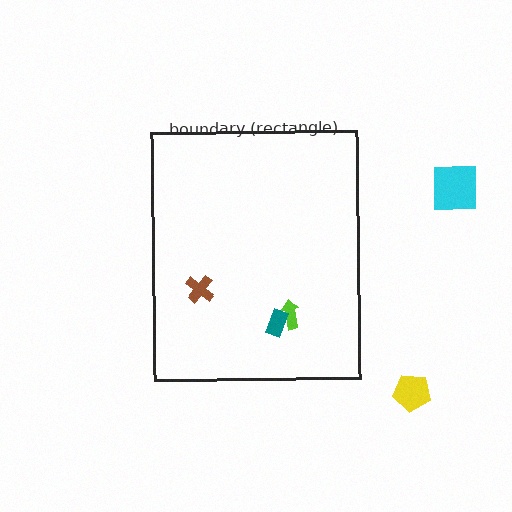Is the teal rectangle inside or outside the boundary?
Inside.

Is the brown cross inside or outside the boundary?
Inside.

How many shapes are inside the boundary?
3 inside, 2 outside.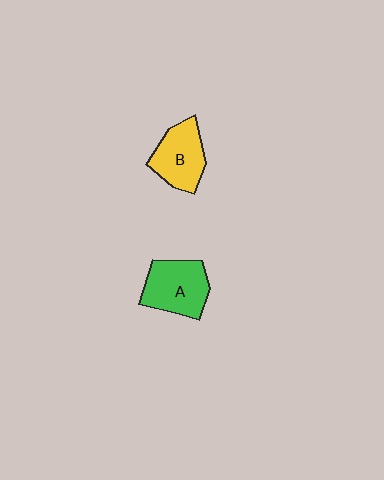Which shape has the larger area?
Shape A (green).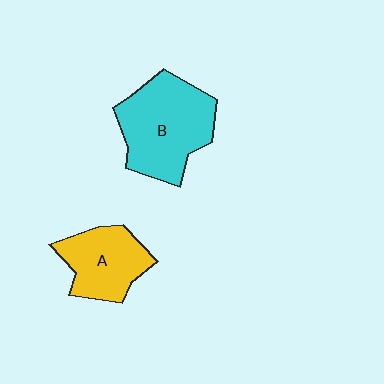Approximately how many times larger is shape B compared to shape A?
Approximately 1.5 times.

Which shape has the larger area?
Shape B (cyan).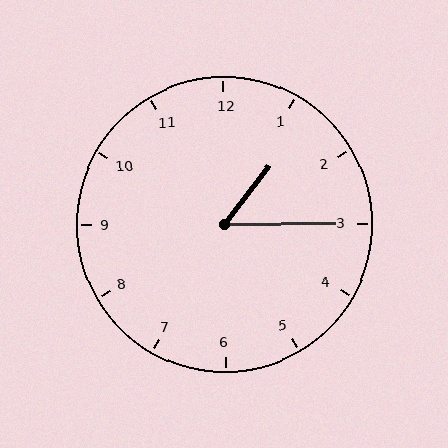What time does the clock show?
1:15.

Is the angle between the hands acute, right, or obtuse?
It is acute.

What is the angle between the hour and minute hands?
Approximately 52 degrees.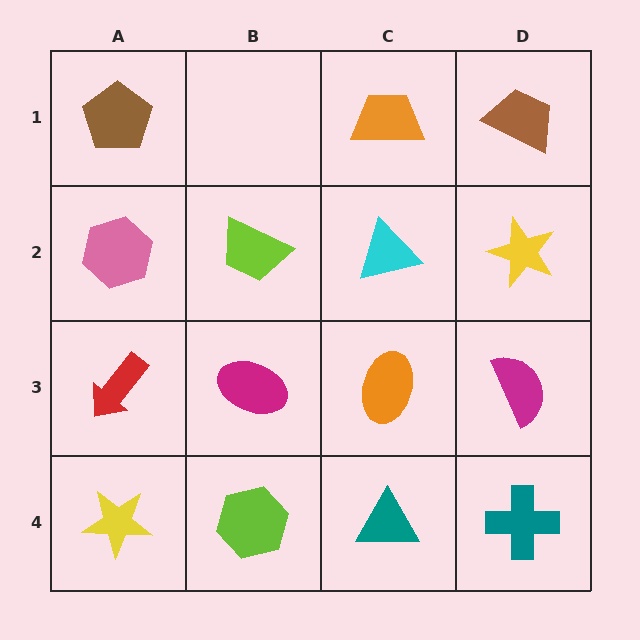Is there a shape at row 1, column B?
No, that cell is empty.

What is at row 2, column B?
A lime trapezoid.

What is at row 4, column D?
A teal cross.